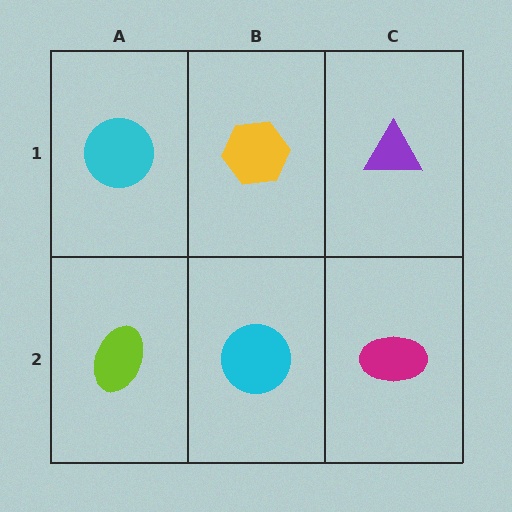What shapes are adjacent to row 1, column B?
A cyan circle (row 2, column B), a cyan circle (row 1, column A), a purple triangle (row 1, column C).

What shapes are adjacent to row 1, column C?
A magenta ellipse (row 2, column C), a yellow hexagon (row 1, column B).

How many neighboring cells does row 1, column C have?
2.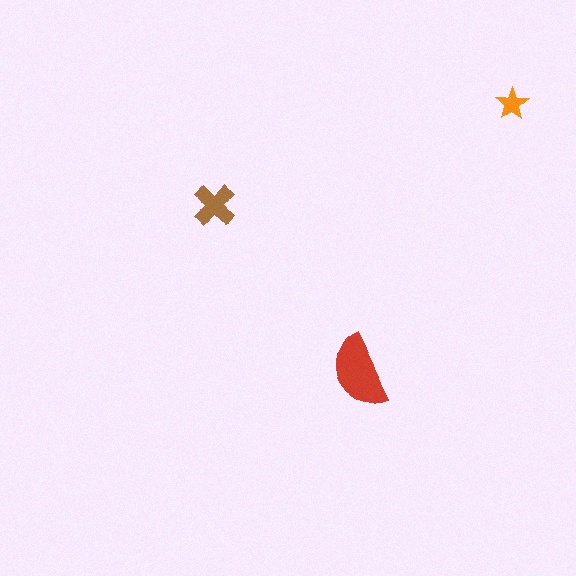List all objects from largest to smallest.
The red semicircle, the brown cross, the orange star.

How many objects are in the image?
There are 3 objects in the image.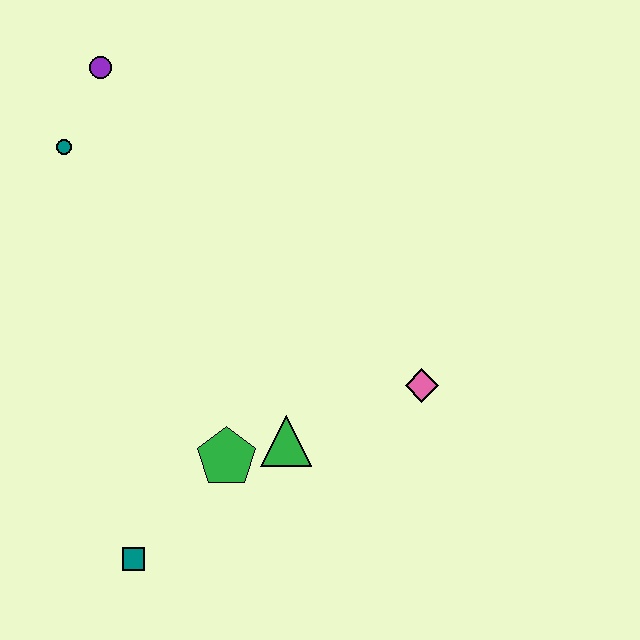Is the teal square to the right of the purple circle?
Yes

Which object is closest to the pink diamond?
The green triangle is closest to the pink diamond.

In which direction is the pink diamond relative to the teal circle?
The pink diamond is to the right of the teal circle.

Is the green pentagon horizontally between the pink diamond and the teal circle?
Yes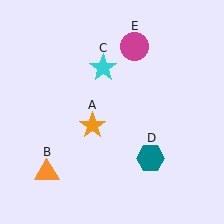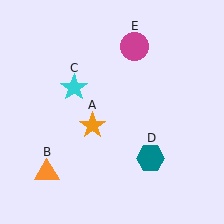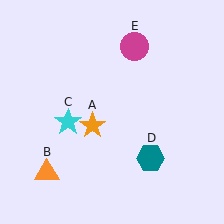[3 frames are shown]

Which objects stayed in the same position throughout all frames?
Orange star (object A) and orange triangle (object B) and teal hexagon (object D) and magenta circle (object E) remained stationary.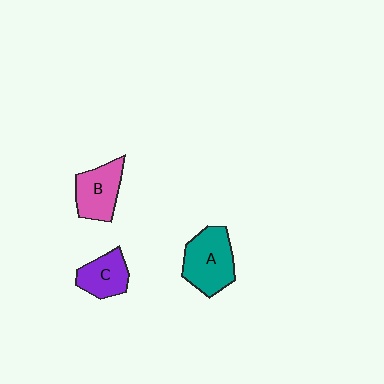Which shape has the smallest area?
Shape C (purple).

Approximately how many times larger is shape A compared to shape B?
Approximately 1.2 times.